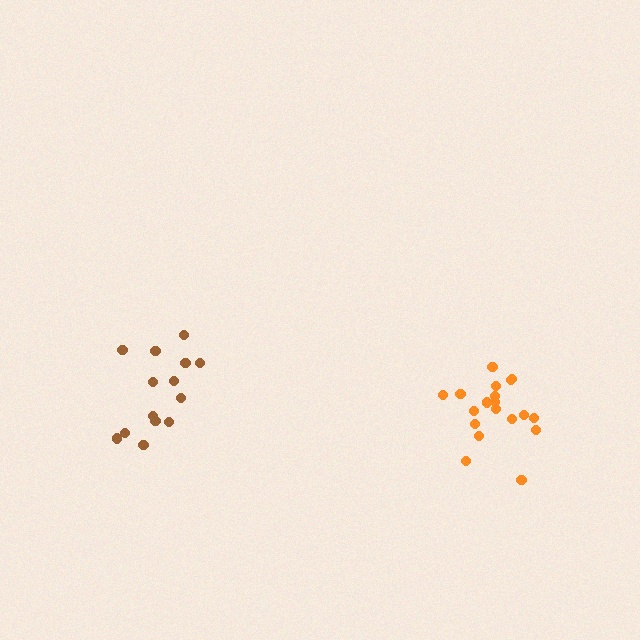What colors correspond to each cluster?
The clusters are colored: brown, orange.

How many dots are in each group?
Group 1: 14 dots, Group 2: 19 dots (33 total).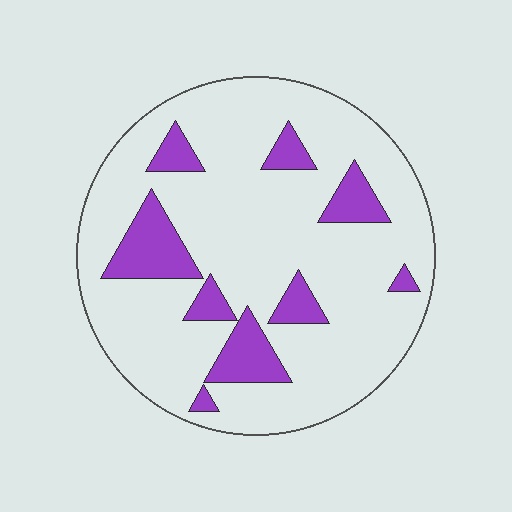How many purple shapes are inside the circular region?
9.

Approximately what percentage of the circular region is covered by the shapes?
Approximately 20%.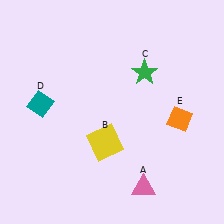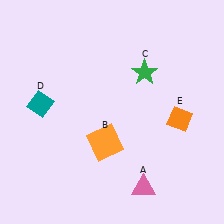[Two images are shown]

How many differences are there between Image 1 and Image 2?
There is 1 difference between the two images.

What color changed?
The square (B) changed from yellow in Image 1 to orange in Image 2.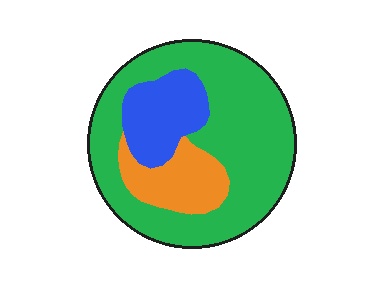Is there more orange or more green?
Green.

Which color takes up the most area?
Green, at roughly 65%.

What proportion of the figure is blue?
Blue takes up less than a quarter of the figure.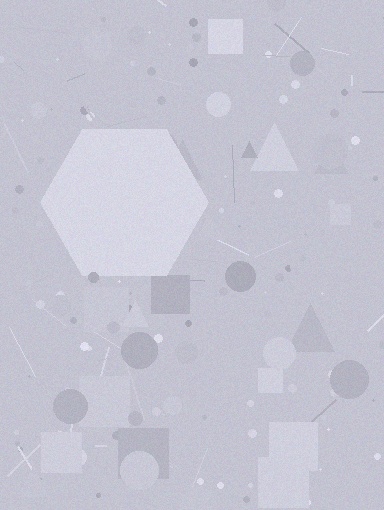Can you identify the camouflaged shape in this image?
The camouflaged shape is a hexagon.